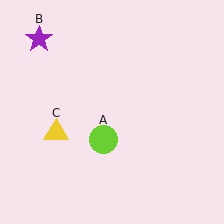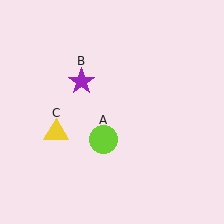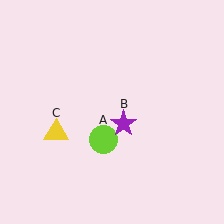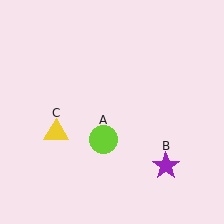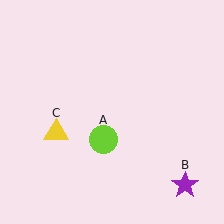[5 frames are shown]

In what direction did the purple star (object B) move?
The purple star (object B) moved down and to the right.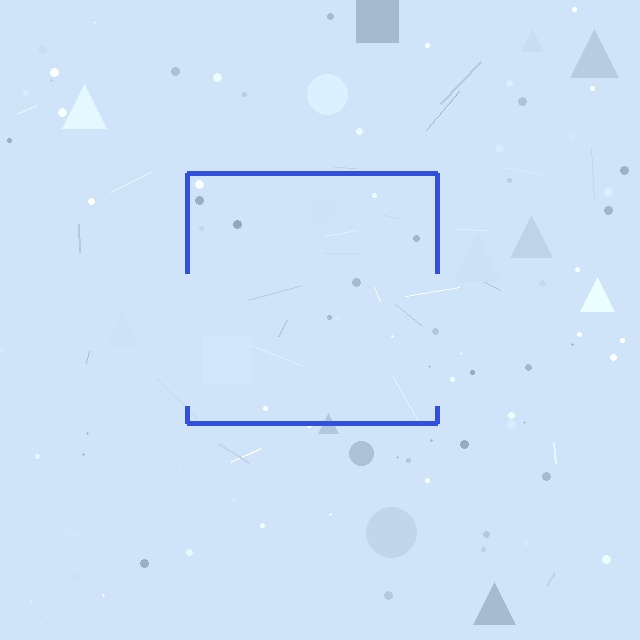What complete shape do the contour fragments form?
The contour fragments form a square.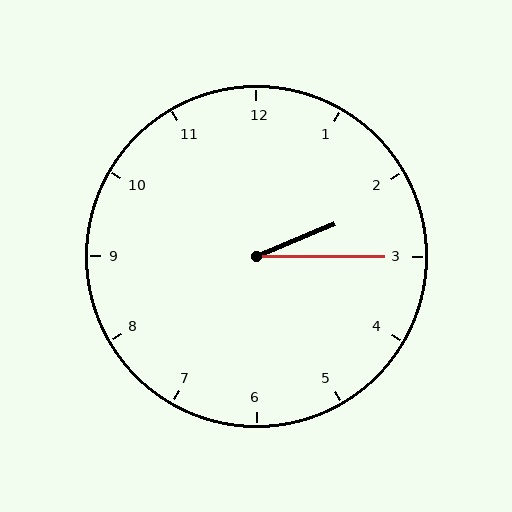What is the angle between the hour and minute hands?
Approximately 22 degrees.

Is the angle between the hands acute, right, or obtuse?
It is acute.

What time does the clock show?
2:15.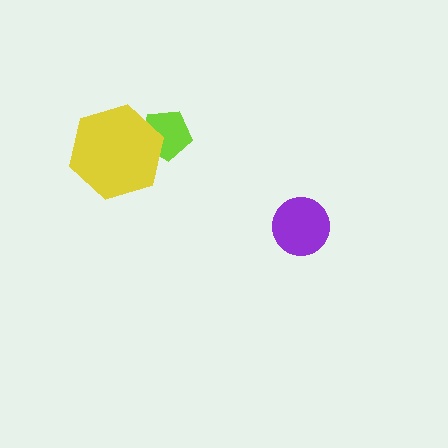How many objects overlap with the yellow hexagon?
1 object overlaps with the yellow hexagon.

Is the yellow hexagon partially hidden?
No, no other shape covers it.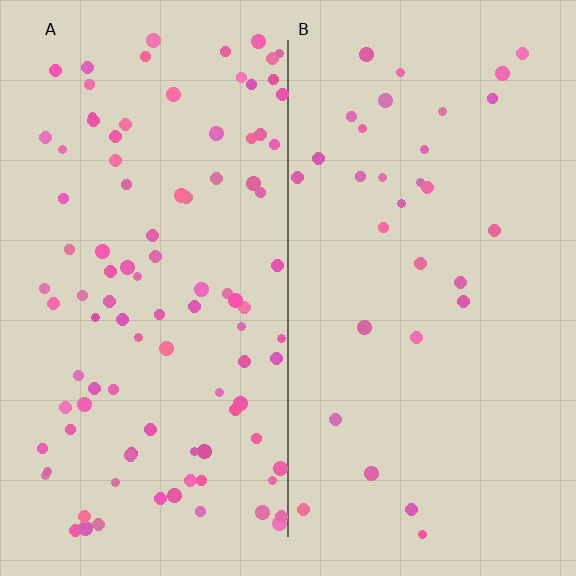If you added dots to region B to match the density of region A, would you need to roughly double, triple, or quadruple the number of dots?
Approximately triple.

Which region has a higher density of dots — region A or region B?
A (the left).